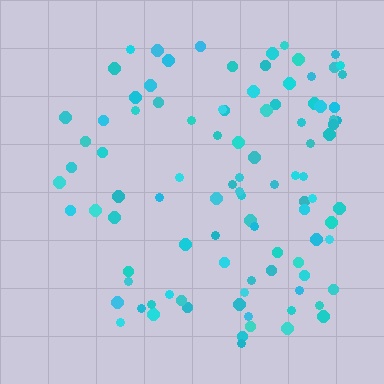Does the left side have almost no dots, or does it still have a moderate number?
Still a moderate number, just noticeably fewer than the right.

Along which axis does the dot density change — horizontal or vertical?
Horizontal.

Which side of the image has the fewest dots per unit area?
The left.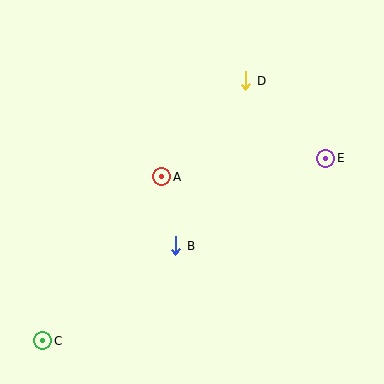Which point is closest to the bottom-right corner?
Point E is closest to the bottom-right corner.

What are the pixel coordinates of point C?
Point C is at (42, 341).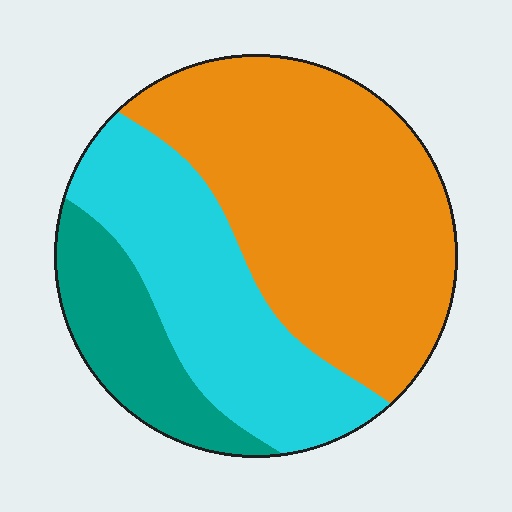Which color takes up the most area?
Orange, at roughly 50%.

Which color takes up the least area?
Teal, at roughly 15%.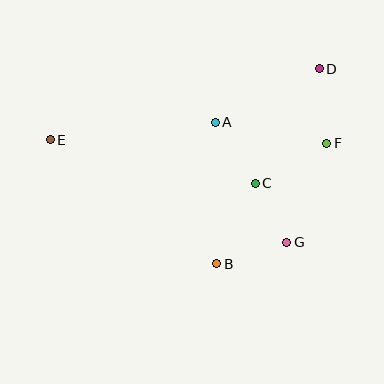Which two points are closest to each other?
Points C and G are closest to each other.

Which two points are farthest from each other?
Points D and E are farthest from each other.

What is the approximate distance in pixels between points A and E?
The distance between A and E is approximately 166 pixels.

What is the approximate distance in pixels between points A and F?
The distance between A and F is approximately 114 pixels.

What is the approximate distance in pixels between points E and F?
The distance between E and F is approximately 276 pixels.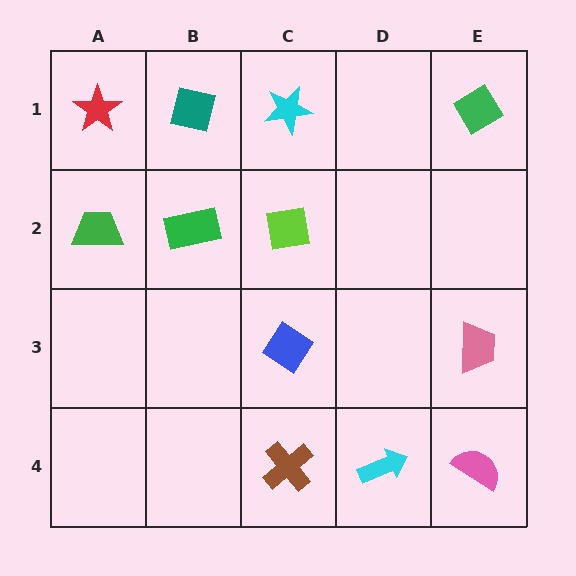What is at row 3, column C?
A blue diamond.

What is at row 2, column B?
A green rectangle.